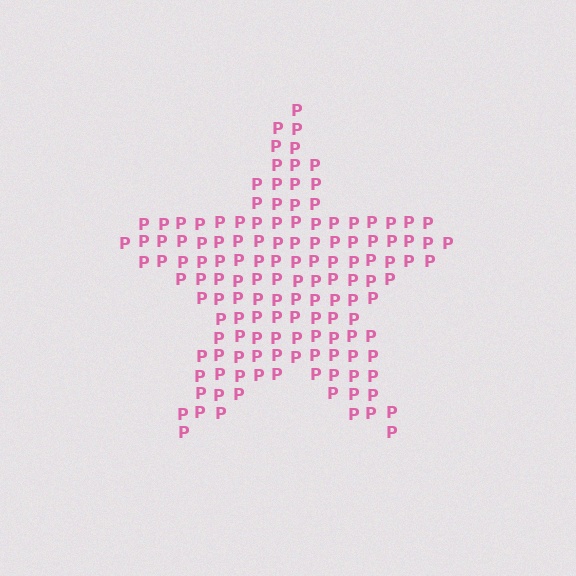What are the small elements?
The small elements are letter P's.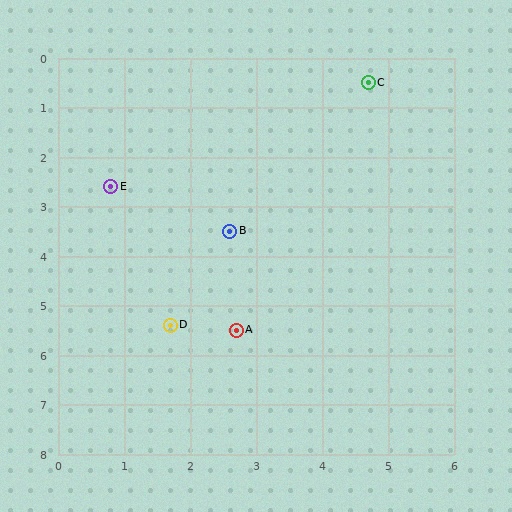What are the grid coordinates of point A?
Point A is at approximately (2.7, 5.5).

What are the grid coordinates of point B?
Point B is at approximately (2.6, 3.5).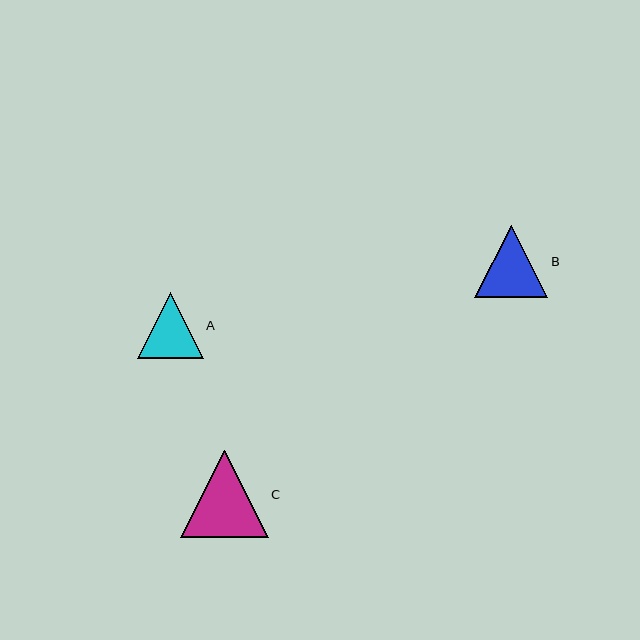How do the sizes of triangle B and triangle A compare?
Triangle B and triangle A are approximately the same size.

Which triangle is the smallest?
Triangle A is the smallest with a size of approximately 66 pixels.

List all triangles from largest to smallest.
From largest to smallest: C, B, A.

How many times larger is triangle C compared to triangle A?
Triangle C is approximately 1.3 times the size of triangle A.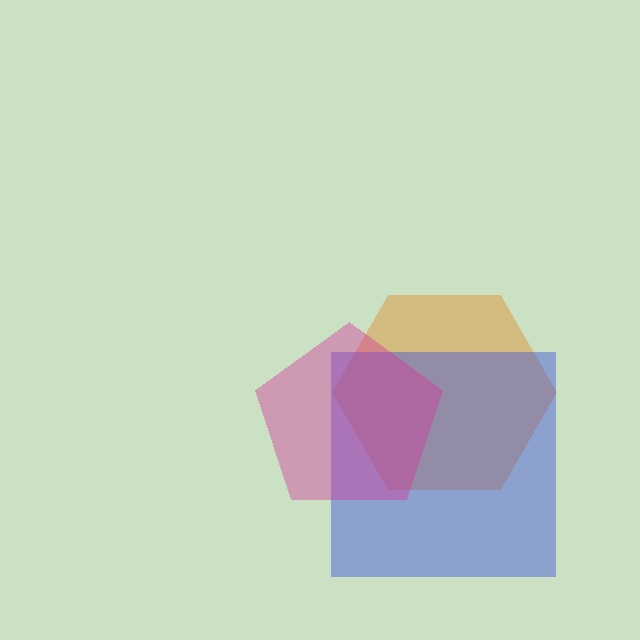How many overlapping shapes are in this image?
There are 3 overlapping shapes in the image.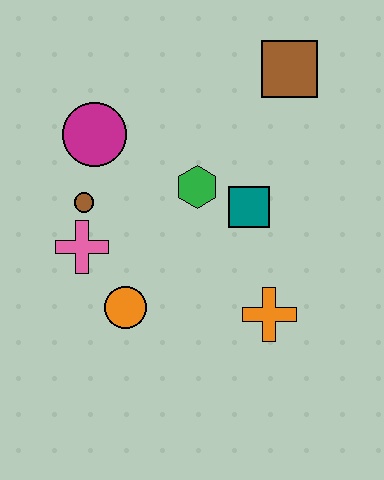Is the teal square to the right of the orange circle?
Yes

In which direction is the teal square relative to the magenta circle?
The teal square is to the right of the magenta circle.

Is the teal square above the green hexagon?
No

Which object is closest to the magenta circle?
The brown circle is closest to the magenta circle.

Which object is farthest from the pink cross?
The brown square is farthest from the pink cross.